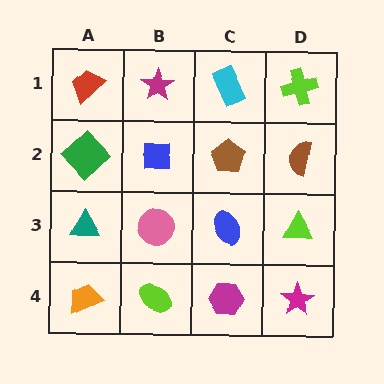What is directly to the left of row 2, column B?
A green diamond.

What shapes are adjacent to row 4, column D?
A lime triangle (row 3, column D), a magenta hexagon (row 4, column C).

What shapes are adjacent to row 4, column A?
A teal triangle (row 3, column A), a lime ellipse (row 4, column B).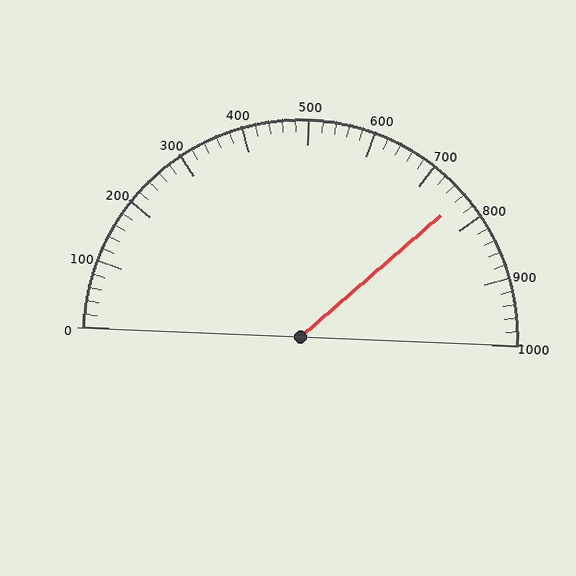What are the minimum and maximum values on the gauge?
The gauge ranges from 0 to 1000.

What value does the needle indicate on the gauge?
The needle indicates approximately 760.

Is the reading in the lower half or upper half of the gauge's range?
The reading is in the upper half of the range (0 to 1000).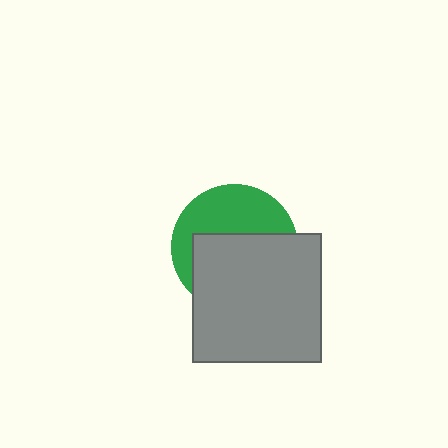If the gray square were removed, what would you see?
You would see the complete green circle.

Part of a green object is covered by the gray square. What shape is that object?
It is a circle.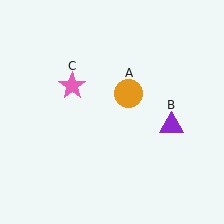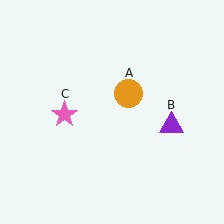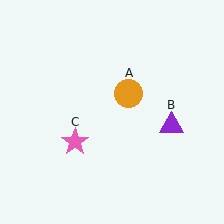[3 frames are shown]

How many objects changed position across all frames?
1 object changed position: pink star (object C).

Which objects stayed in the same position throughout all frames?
Orange circle (object A) and purple triangle (object B) remained stationary.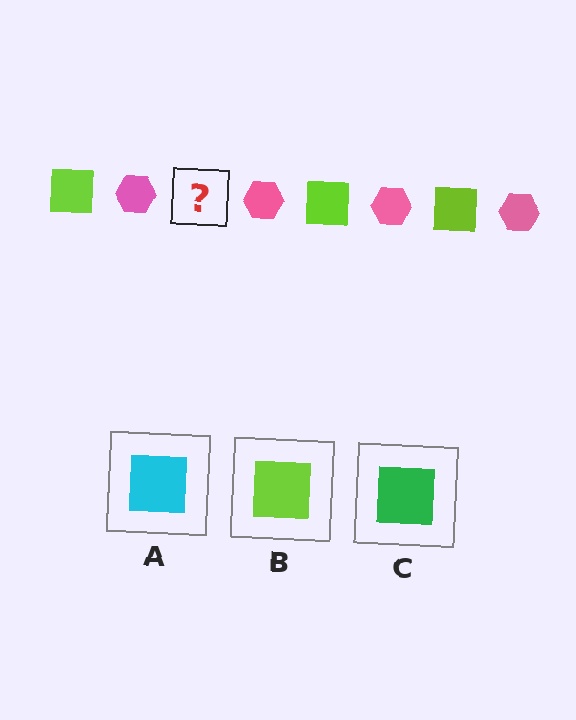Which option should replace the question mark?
Option B.